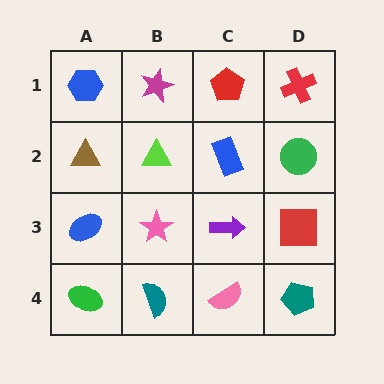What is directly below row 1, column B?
A lime triangle.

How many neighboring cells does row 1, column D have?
2.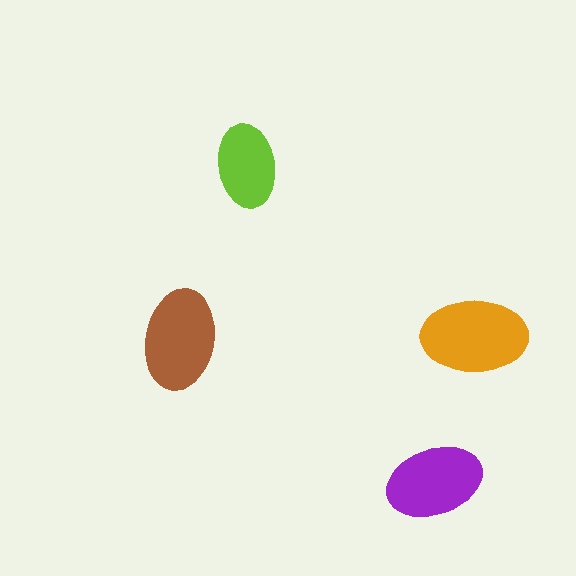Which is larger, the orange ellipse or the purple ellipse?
The orange one.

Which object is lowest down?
The purple ellipse is bottommost.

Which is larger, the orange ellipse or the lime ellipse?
The orange one.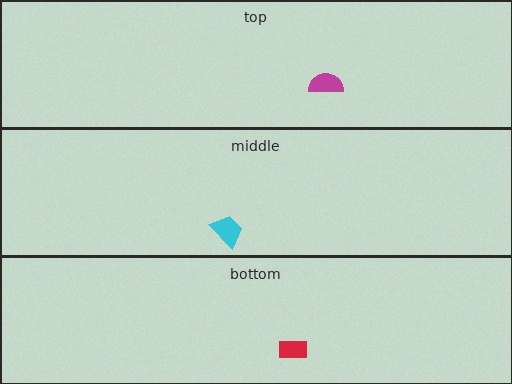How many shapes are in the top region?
1.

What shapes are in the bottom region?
The red rectangle.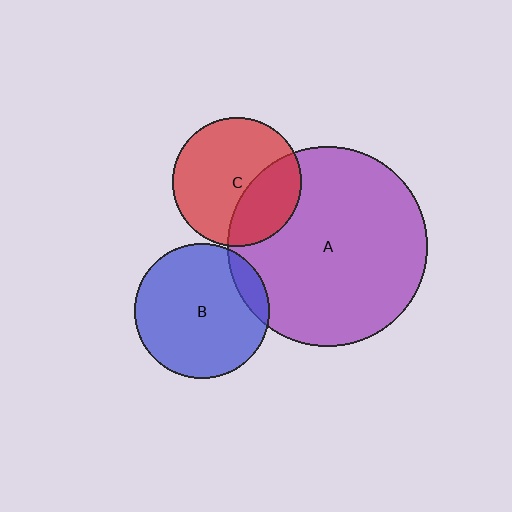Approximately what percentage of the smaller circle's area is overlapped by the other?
Approximately 35%.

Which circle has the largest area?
Circle A (purple).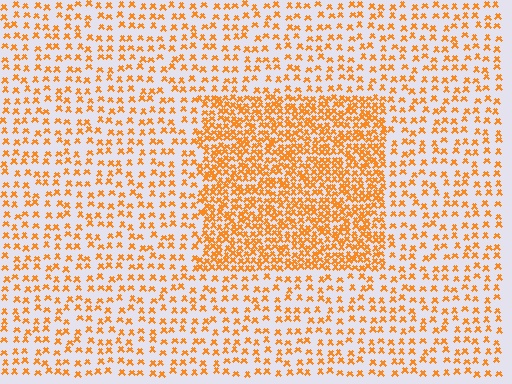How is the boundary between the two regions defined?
The boundary is defined by a change in element density (approximately 2.4x ratio). All elements are the same color, size, and shape.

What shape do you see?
I see a rectangle.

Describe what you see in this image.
The image contains small orange elements arranged at two different densities. A rectangle-shaped region is visible where the elements are more densely packed than the surrounding area.